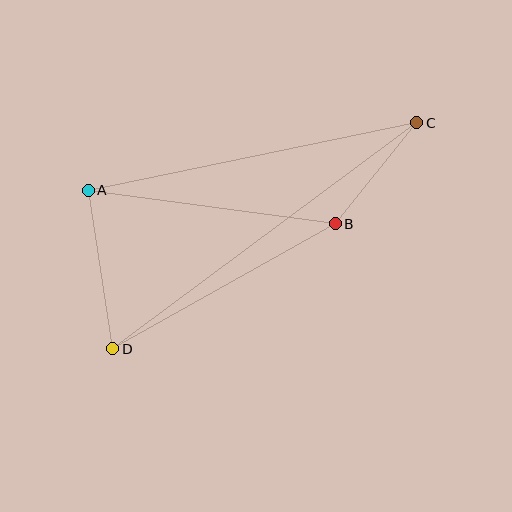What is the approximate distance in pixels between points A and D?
The distance between A and D is approximately 160 pixels.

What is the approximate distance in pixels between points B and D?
The distance between B and D is approximately 255 pixels.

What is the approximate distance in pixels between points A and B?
The distance between A and B is approximately 249 pixels.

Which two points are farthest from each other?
Points C and D are farthest from each other.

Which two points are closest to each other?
Points B and C are closest to each other.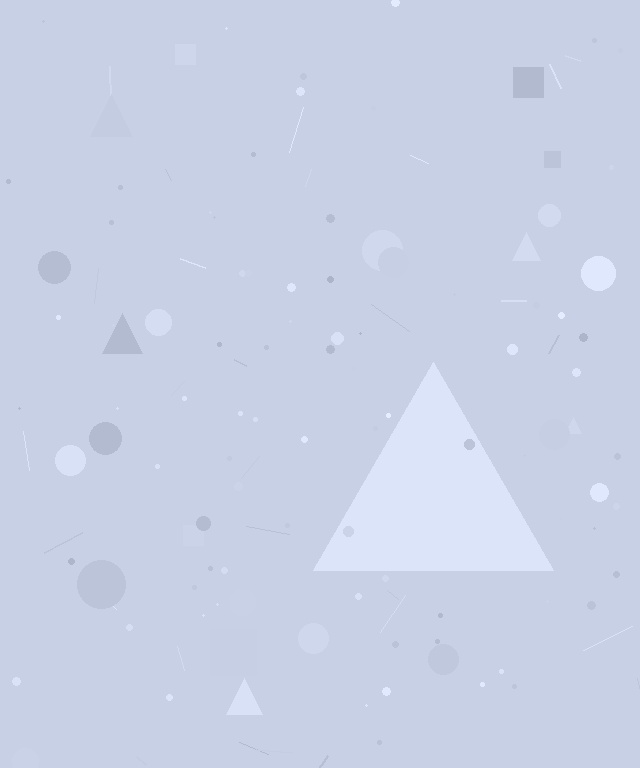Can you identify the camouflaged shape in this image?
The camouflaged shape is a triangle.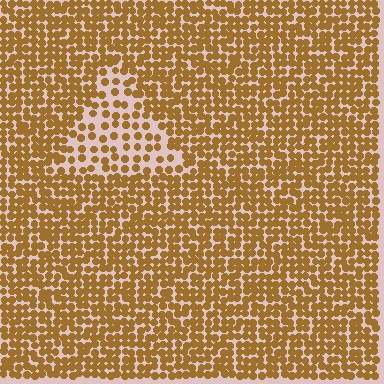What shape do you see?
I see a triangle.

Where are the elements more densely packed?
The elements are more densely packed outside the triangle boundary.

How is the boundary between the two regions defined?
The boundary is defined by a change in element density (approximately 2.1x ratio). All elements are the same color, size, and shape.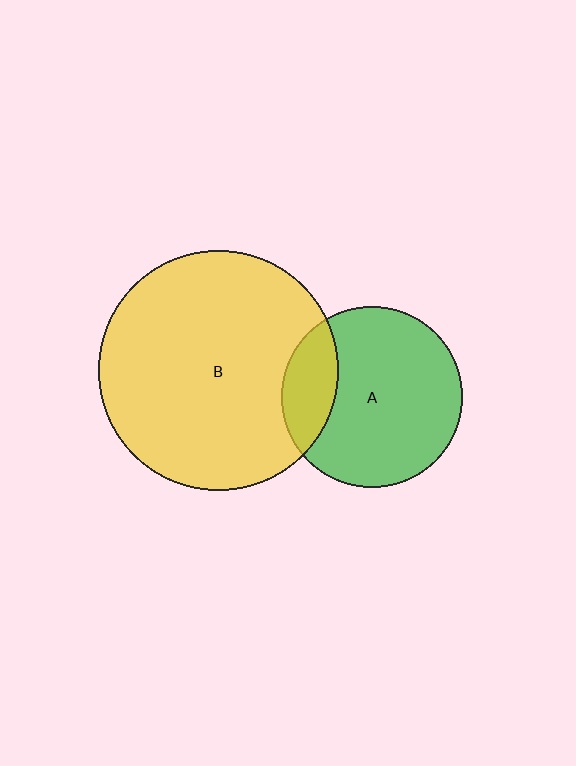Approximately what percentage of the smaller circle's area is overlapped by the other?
Approximately 20%.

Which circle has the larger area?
Circle B (yellow).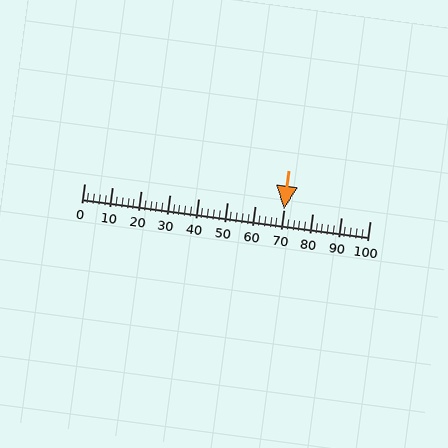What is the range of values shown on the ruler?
The ruler shows values from 0 to 100.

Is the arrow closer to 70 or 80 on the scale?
The arrow is closer to 70.